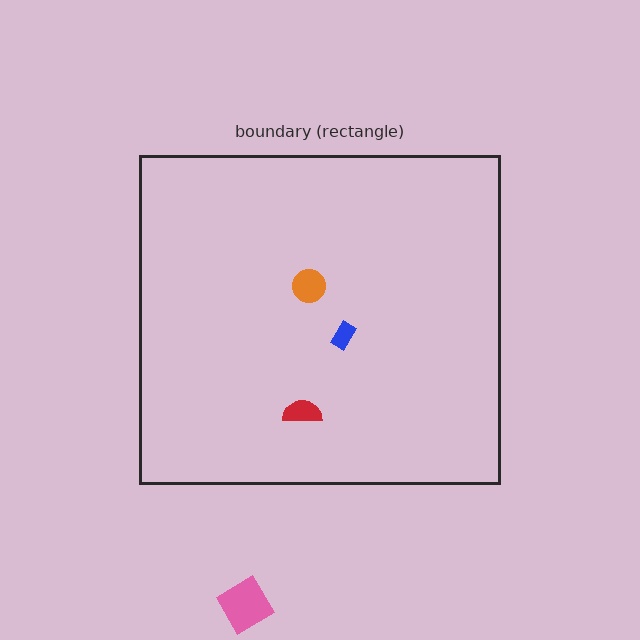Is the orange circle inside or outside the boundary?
Inside.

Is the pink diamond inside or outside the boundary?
Outside.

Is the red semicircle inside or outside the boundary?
Inside.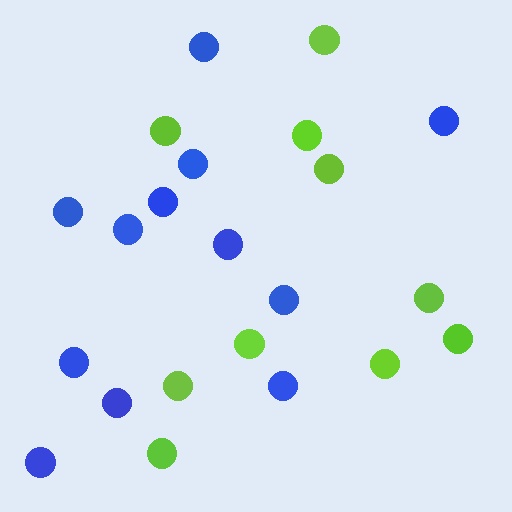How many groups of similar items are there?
There are 2 groups: one group of blue circles (12) and one group of lime circles (10).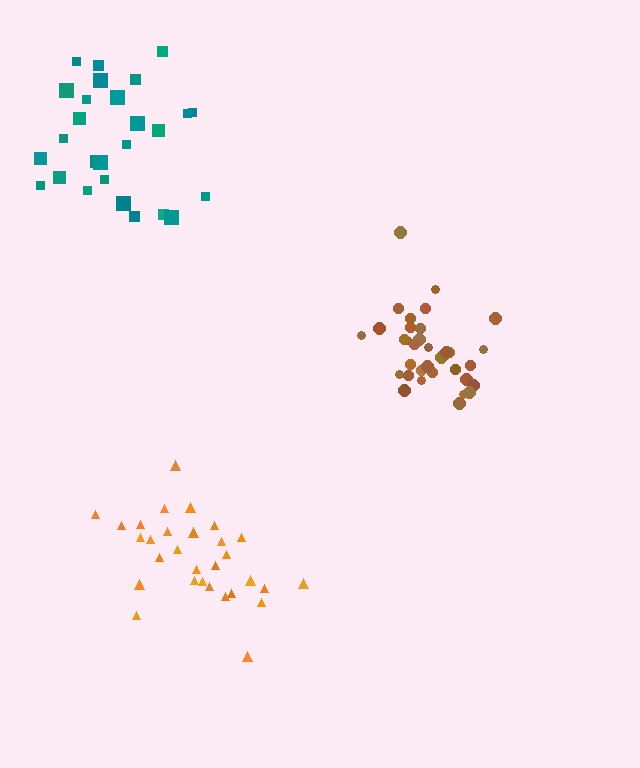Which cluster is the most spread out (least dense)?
Teal.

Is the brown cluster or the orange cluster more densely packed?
Brown.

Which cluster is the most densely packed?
Brown.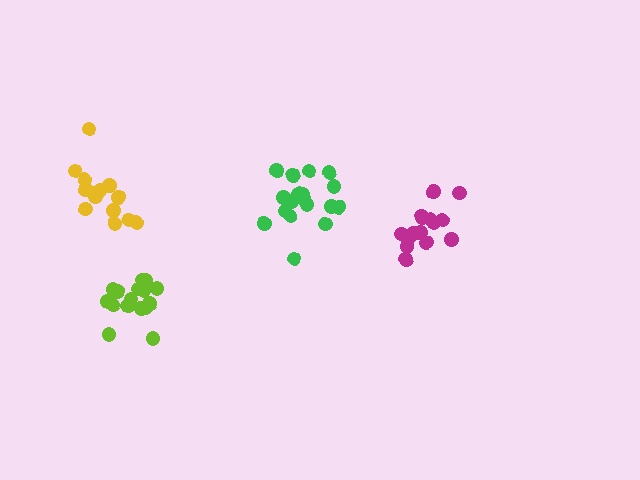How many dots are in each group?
Group 1: 16 dots, Group 2: 15 dots, Group 3: 18 dots, Group 4: 14 dots (63 total).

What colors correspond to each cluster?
The clusters are colored: lime, magenta, green, yellow.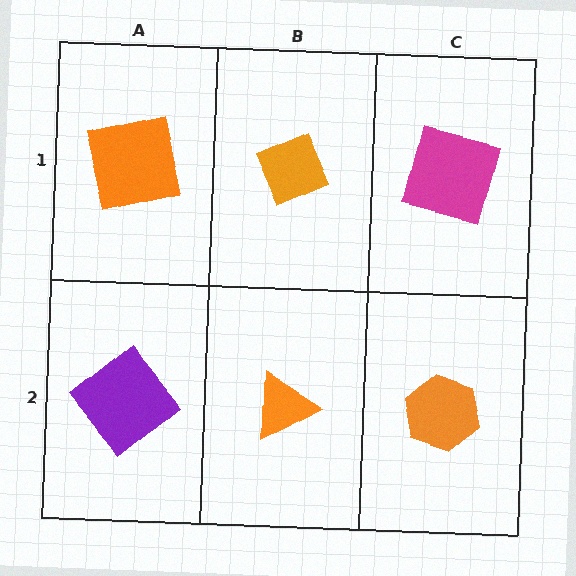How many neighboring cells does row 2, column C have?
2.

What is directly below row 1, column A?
A purple diamond.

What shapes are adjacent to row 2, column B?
An orange diamond (row 1, column B), a purple diamond (row 2, column A), an orange hexagon (row 2, column C).